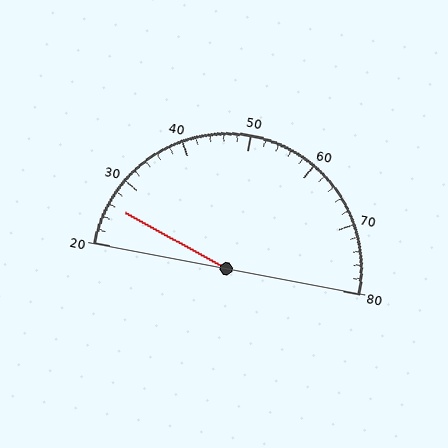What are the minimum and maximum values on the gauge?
The gauge ranges from 20 to 80.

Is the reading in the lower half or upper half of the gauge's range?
The reading is in the lower half of the range (20 to 80).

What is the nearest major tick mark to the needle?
The nearest major tick mark is 30.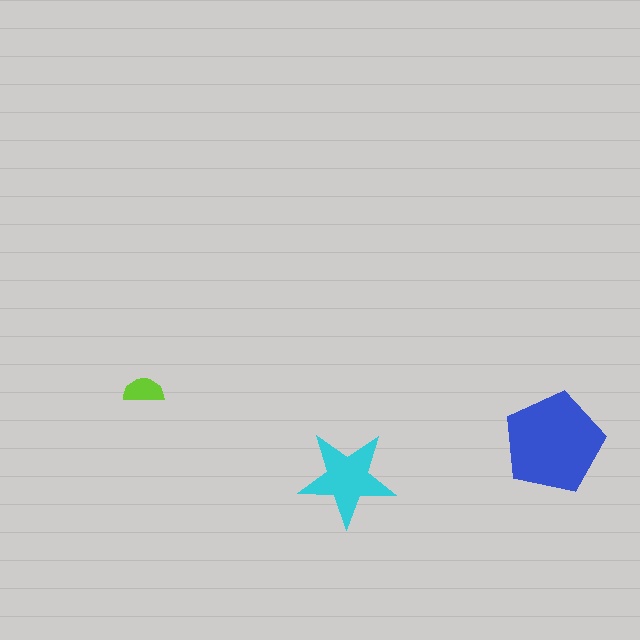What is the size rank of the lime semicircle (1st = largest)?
3rd.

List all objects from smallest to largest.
The lime semicircle, the cyan star, the blue pentagon.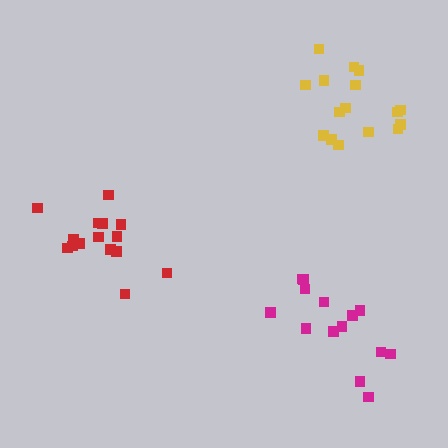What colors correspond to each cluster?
The clusters are colored: red, magenta, yellow.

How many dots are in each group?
Group 1: 15 dots, Group 2: 14 dots, Group 3: 16 dots (45 total).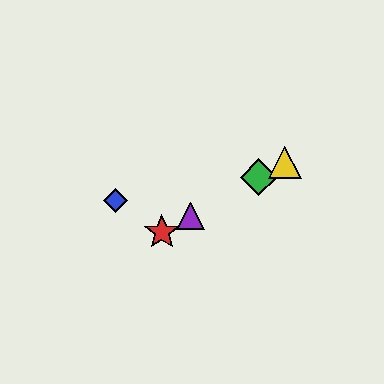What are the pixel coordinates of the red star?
The red star is at (162, 232).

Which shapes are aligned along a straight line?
The red star, the green diamond, the yellow triangle, the purple triangle are aligned along a straight line.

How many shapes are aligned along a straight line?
4 shapes (the red star, the green diamond, the yellow triangle, the purple triangle) are aligned along a straight line.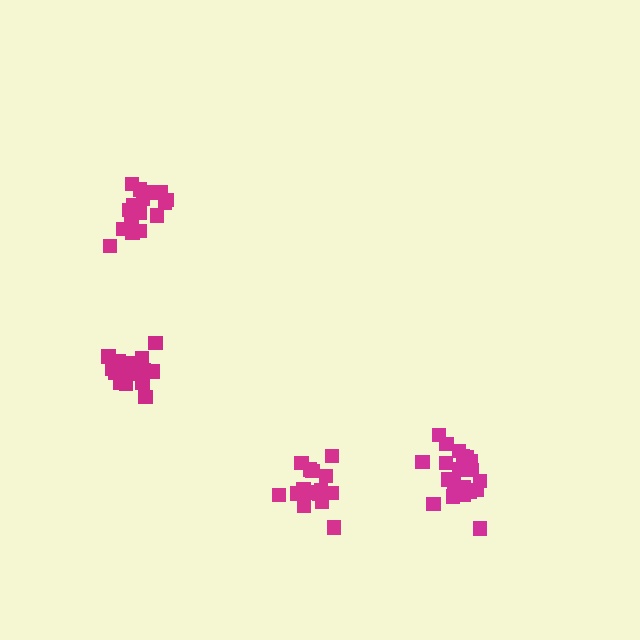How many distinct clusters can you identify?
There are 4 distinct clusters.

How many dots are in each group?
Group 1: 20 dots, Group 2: 16 dots, Group 3: 15 dots, Group 4: 18 dots (69 total).